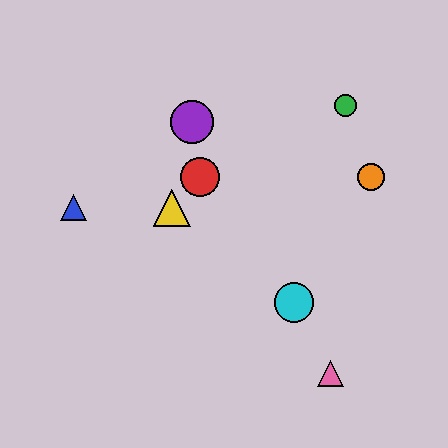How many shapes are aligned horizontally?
2 shapes (the red circle, the orange circle) are aligned horizontally.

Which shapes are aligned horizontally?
The red circle, the orange circle are aligned horizontally.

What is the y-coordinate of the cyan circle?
The cyan circle is at y≈302.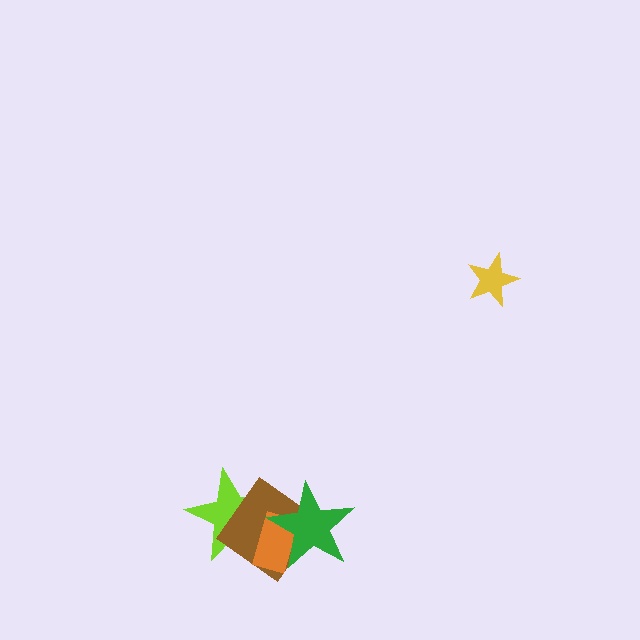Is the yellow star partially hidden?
No, no other shape covers it.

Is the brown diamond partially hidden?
Yes, it is partially covered by another shape.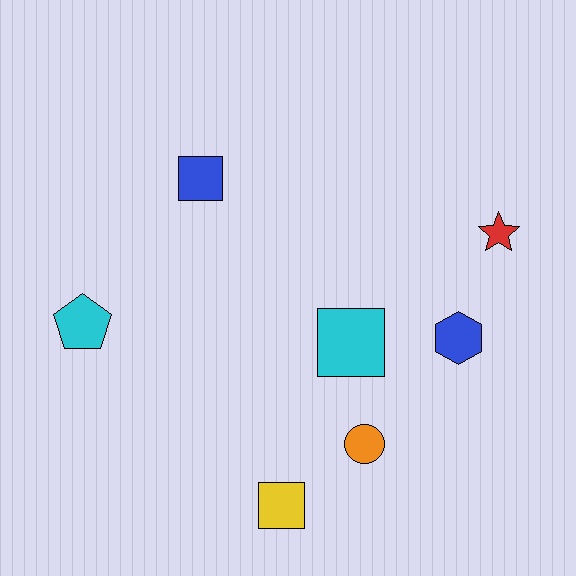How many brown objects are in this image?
There are no brown objects.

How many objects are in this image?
There are 7 objects.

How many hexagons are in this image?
There is 1 hexagon.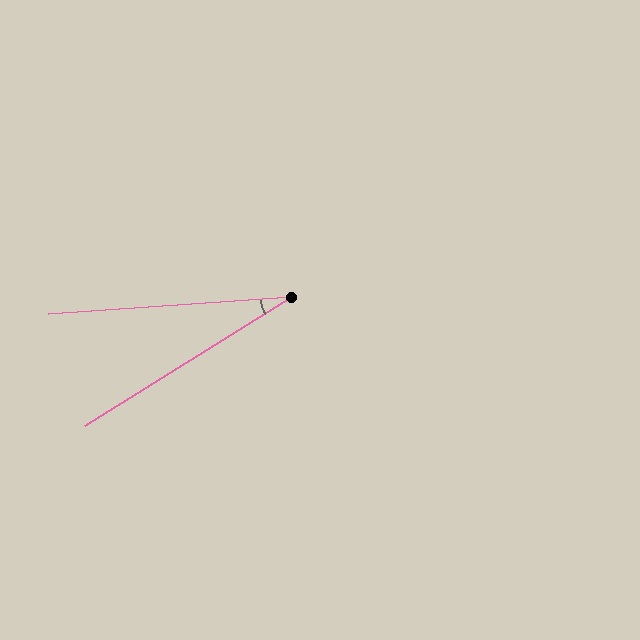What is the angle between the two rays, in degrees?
Approximately 28 degrees.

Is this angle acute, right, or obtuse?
It is acute.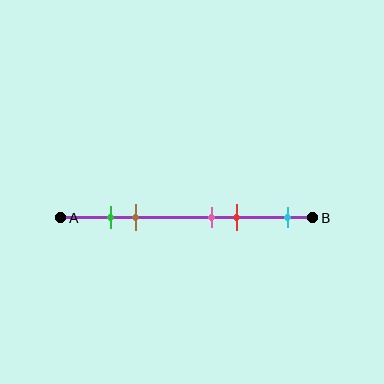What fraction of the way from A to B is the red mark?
The red mark is approximately 70% (0.7) of the way from A to B.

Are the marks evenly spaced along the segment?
No, the marks are not evenly spaced.